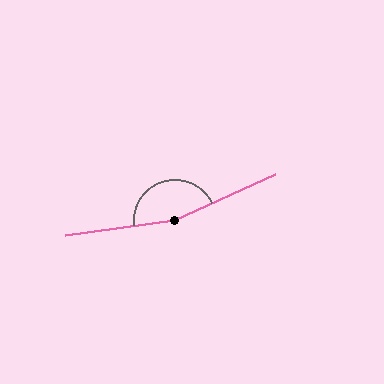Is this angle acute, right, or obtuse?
It is obtuse.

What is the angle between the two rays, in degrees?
Approximately 163 degrees.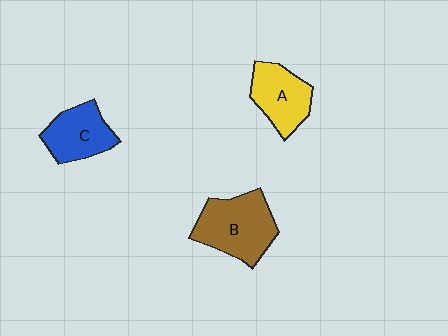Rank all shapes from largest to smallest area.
From largest to smallest: B (brown), A (yellow), C (blue).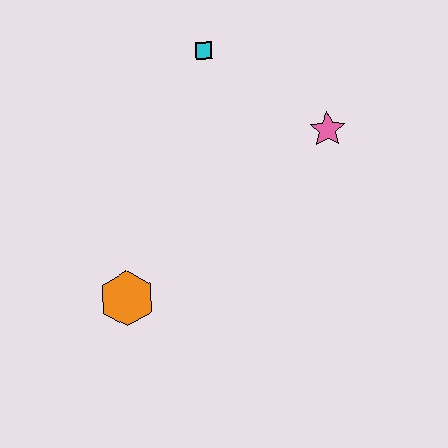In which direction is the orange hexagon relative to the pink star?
The orange hexagon is to the left of the pink star.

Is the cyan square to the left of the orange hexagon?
No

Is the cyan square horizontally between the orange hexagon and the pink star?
Yes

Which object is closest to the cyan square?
The pink star is closest to the cyan square.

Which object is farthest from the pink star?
The orange hexagon is farthest from the pink star.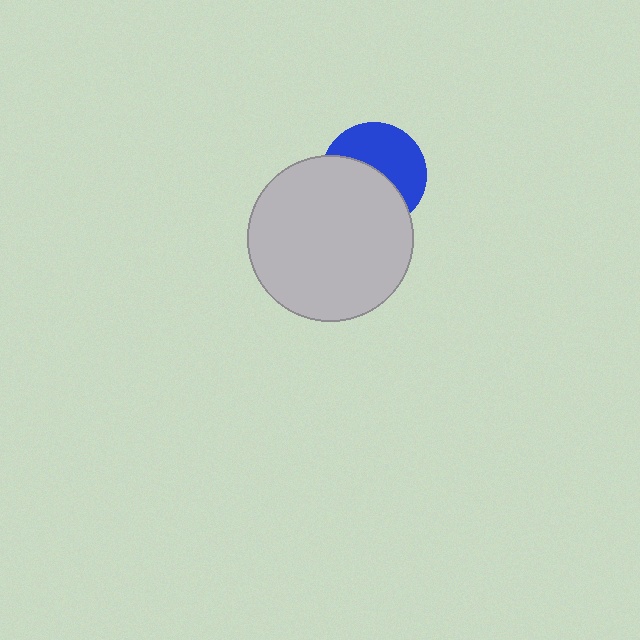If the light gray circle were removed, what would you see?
You would see the complete blue circle.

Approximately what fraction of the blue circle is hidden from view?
Roughly 50% of the blue circle is hidden behind the light gray circle.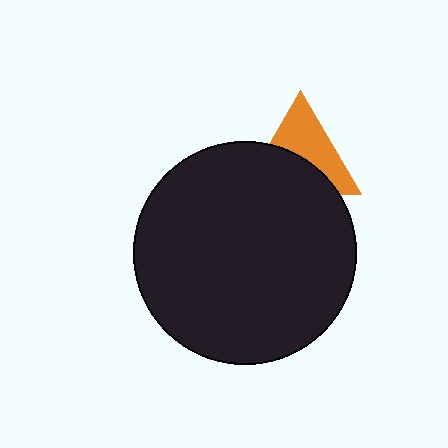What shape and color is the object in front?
The object in front is a black circle.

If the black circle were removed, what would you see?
You would see the complete orange triangle.